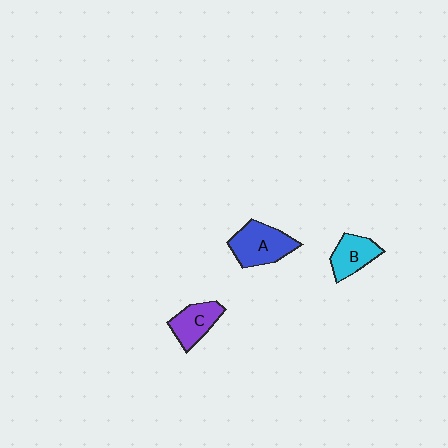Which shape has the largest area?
Shape A (blue).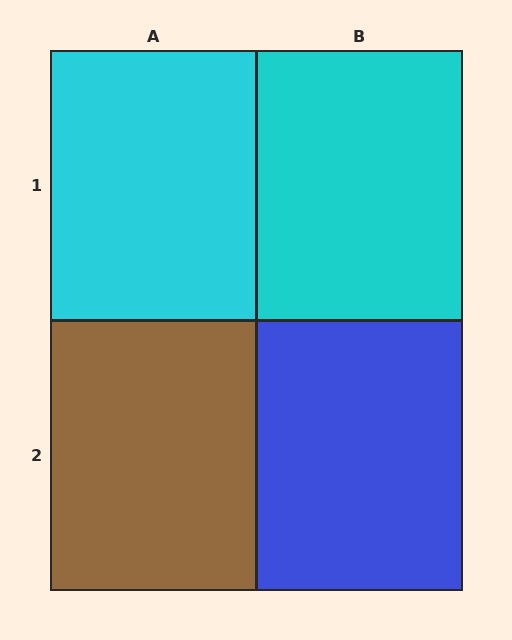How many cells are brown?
1 cell is brown.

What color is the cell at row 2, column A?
Brown.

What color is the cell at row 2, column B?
Blue.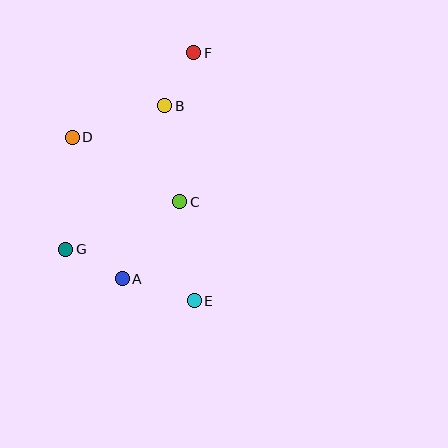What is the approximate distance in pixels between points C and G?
The distance between C and G is approximately 123 pixels.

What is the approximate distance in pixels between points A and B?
The distance between A and B is approximately 179 pixels.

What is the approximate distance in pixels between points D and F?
The distance between D and F is approximately 148 pixels.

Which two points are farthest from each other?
Points E and F are farthest from each other.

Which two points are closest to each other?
Points B and F are closest to each other.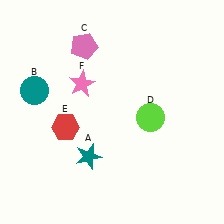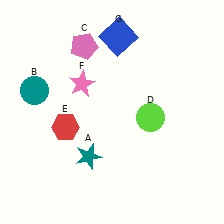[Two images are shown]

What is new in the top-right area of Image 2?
A blue square (G) was added in the top-right area of Image 2.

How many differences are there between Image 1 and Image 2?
There is 1 difference between the two images.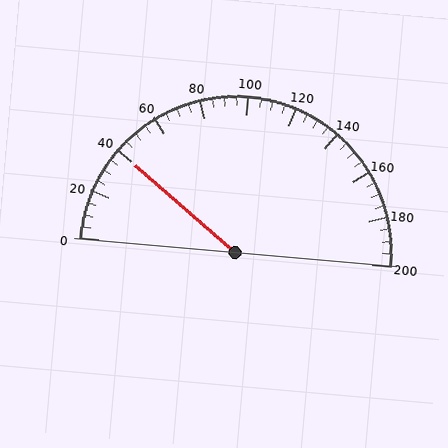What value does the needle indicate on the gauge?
The needle indicates approximately 40.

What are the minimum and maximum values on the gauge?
The gauge ranges from 0 to 200.